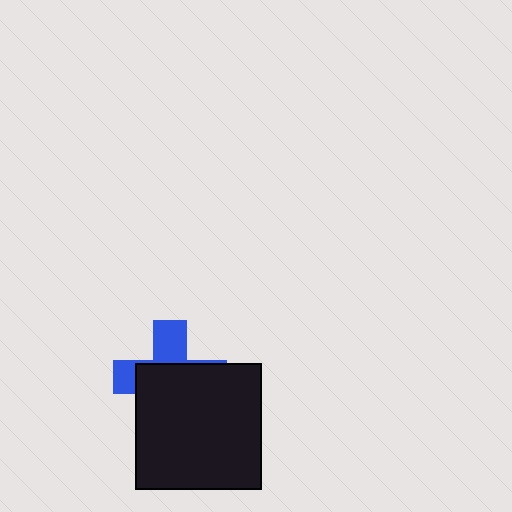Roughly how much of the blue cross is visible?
A small part of it is visible (roughly 38%).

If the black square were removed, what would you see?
You would see the complete blue cross.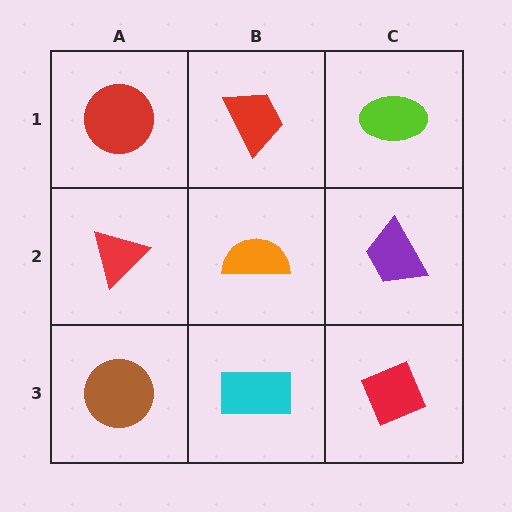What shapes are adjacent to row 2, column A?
A red circle (row 1, column A), a brown circle (row 3, column A), an orange semicircle (row 2, column B).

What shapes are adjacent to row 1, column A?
A red triangle (row 2, column A), a red trapezoid (row 1, column B).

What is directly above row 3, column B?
An orange semicircle.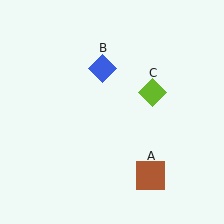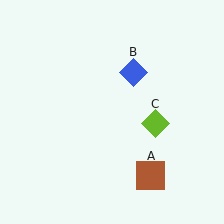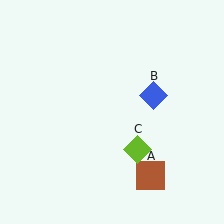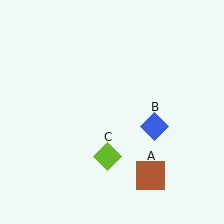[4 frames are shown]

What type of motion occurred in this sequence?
The blue diamond (object B), lime diamond (object C) rotated clockwise around the center of the scene.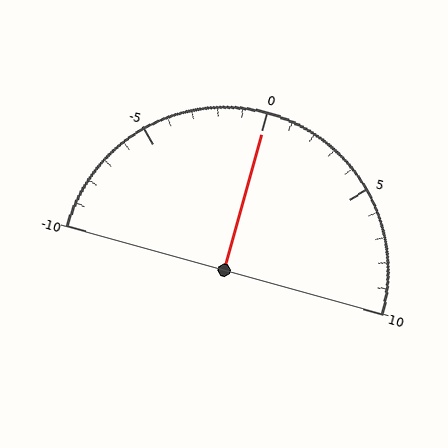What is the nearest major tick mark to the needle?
The nearest major tick mark is 0.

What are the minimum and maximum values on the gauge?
The gauge ranges from -10 to 10.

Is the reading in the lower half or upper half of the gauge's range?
The reading is in the upper half of the range (-10 to 10).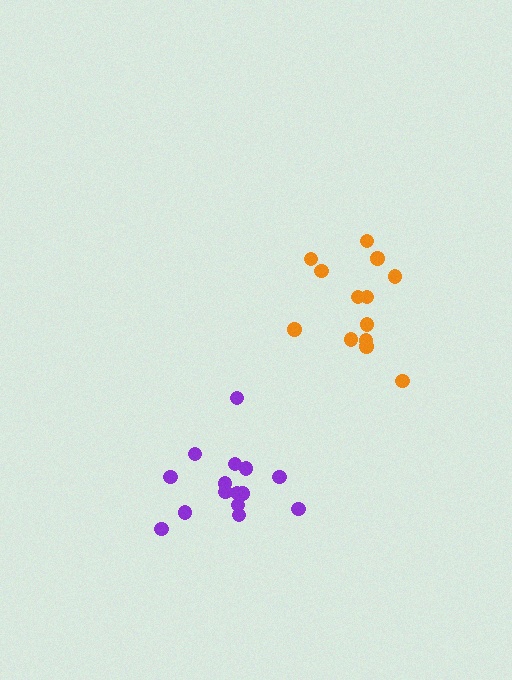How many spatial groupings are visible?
There are 2 spatial groupings.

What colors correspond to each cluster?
The clusters are colored: purple, orange.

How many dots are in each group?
Group 1: 15 dots, Group 2: 13 dots (28 total).